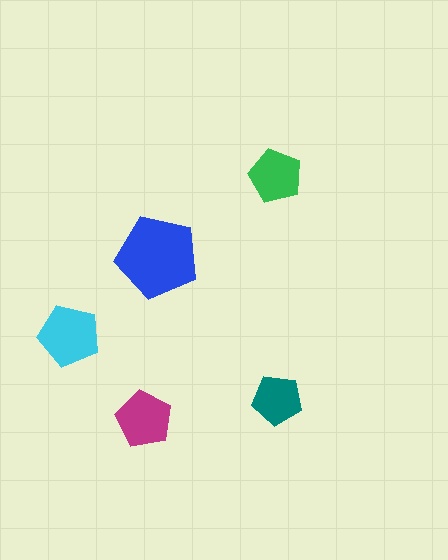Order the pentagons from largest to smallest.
the blue one, the cyan one, the magenta one, the green one, the teal one.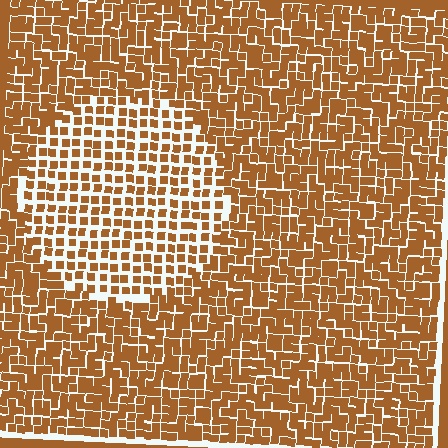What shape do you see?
I see a circle.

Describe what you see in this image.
The image contains small brown elements arranged at two different densities. A circle-shaped region is visible where the elements are less densely packed than the surrounding area.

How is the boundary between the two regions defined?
The boundary is defined by a change in element density (approximately 1.7x ratio). All elements are the same color, size, and shape.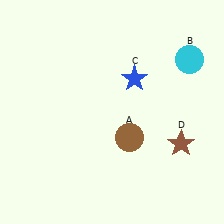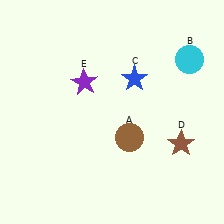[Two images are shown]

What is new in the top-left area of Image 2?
A purple star (E) was added in the top-left area of Image 2.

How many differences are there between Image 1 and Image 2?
There is 1 difference between the two images.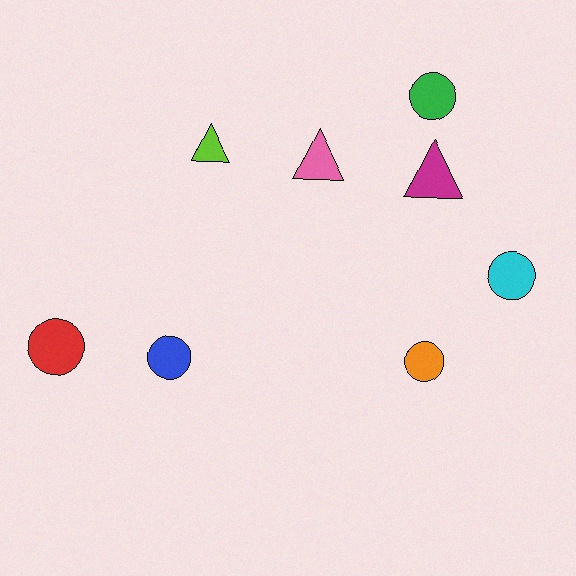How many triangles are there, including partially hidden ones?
There are 3 triangles.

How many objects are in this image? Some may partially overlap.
There are 8 objects.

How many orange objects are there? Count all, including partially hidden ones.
There is 1 orange object.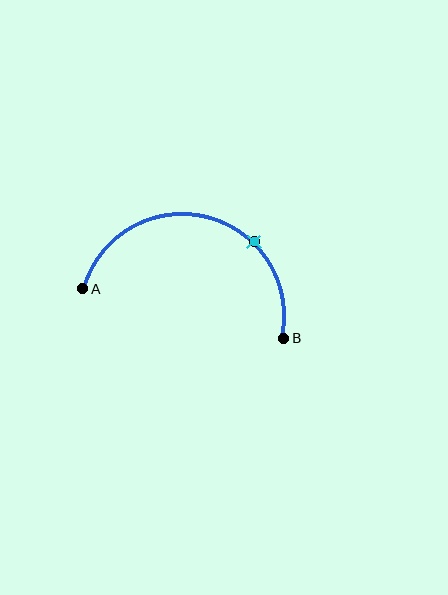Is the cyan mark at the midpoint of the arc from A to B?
No. The cyan mark lies on the arc but is closer to endpoint B. The arc midpoint would be at the point on the curve equidistant along the arc from both A and B.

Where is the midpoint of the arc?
The arc midpoint is the point on the curve farthest from the straight line joining A and B. It sits above that line.